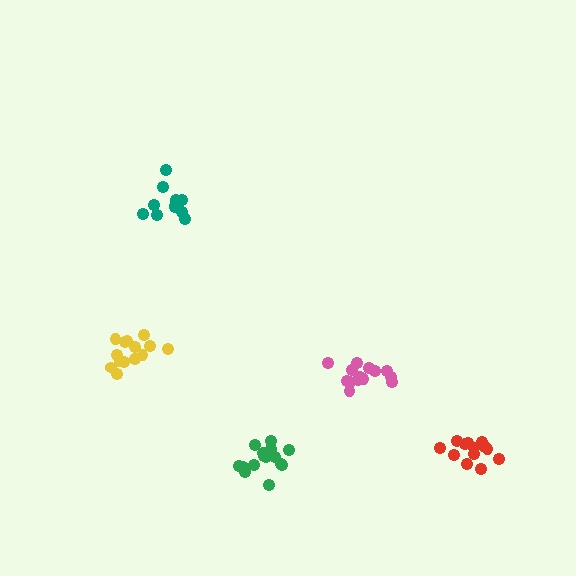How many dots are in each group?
Group 1: 14 dots, Group 2: 14 dots, Group 3: 11 dots, Group 4: 15 dots, Group 5: 13 dots (67 total).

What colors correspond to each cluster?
The clusters are colored: pink, yellow, teal, green, red.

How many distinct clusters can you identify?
There are 5 distinct clusters.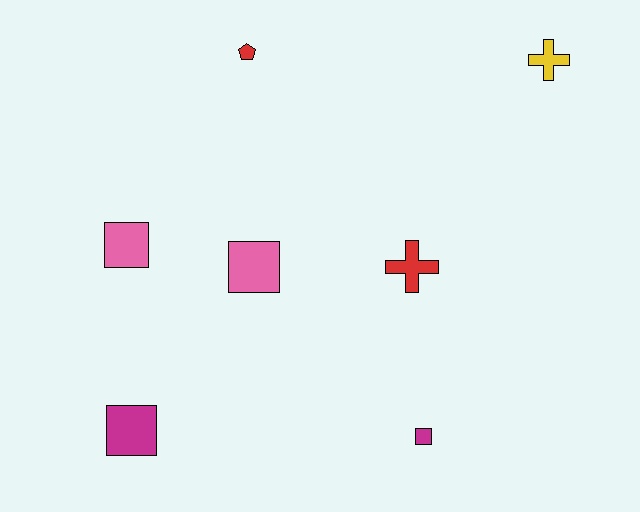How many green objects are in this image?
There are no green objects.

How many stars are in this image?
There are no stars.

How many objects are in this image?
There are 7 objects.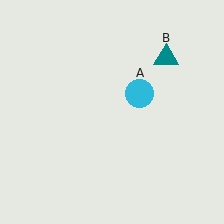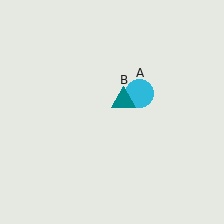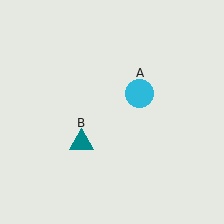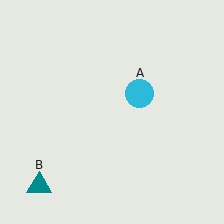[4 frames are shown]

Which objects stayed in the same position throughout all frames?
Cyan circle (object A) remained stationary.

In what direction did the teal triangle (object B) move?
The teal triangle (object B) moved down and to the left.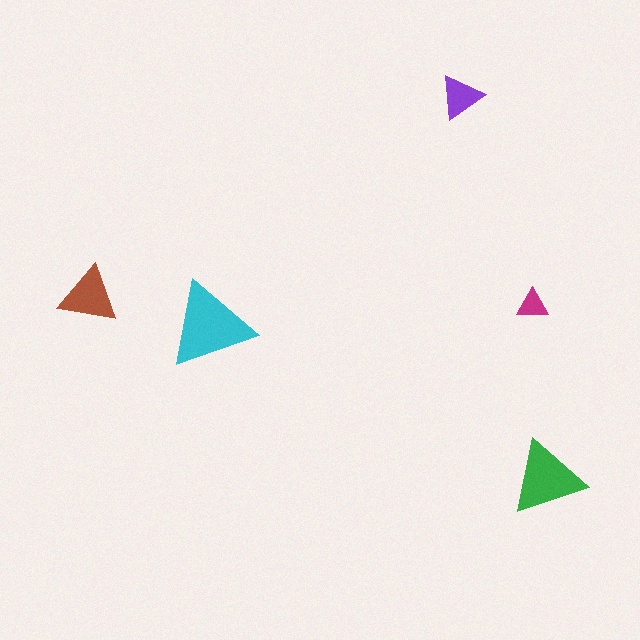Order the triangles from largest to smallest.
the cyan one, the green one, the brown one, the purple one, the magenta one.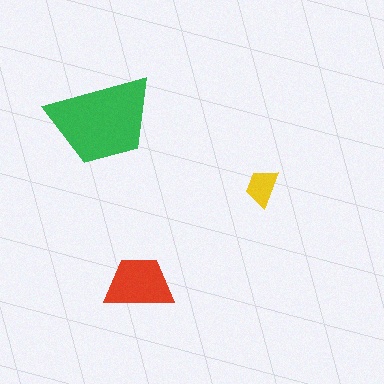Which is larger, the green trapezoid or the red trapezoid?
The green one.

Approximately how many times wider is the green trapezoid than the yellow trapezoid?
About 3 times wider.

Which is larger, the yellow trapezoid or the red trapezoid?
The red one.